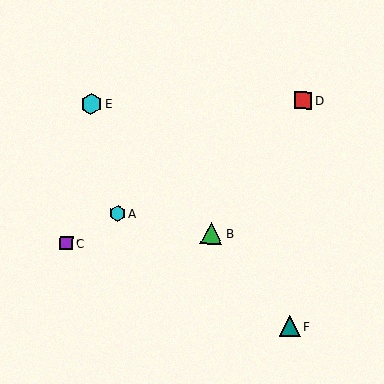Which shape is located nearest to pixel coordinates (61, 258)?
The purple square (labeled C) at (67, 243) is nearest to that location.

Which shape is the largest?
The green triangle (labeled B) is the largest.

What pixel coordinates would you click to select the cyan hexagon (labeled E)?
Click at (91, 104) to select the cyan hexagon E.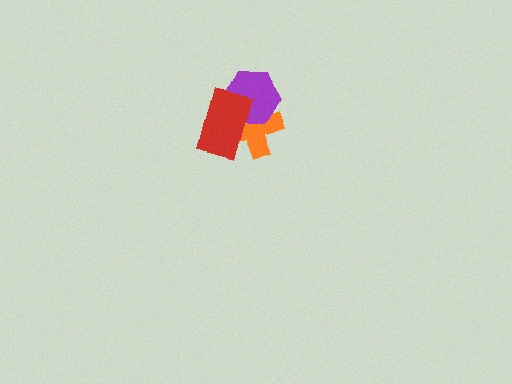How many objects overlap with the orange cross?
2 objects overlap with the orange cross.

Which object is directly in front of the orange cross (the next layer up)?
The purple hexagon is directly in front of the orange cross.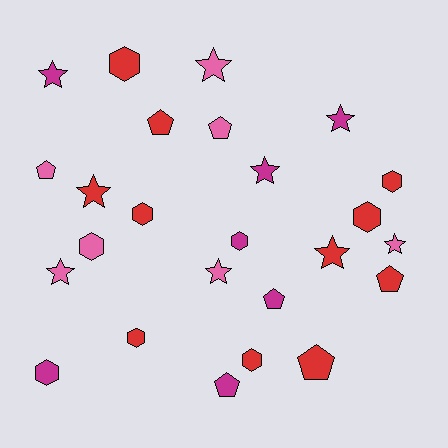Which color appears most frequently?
Red, with 11 objects.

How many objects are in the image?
There are 25 objects.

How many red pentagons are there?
There are 3 red pentagons.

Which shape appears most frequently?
Star, with 9 objects.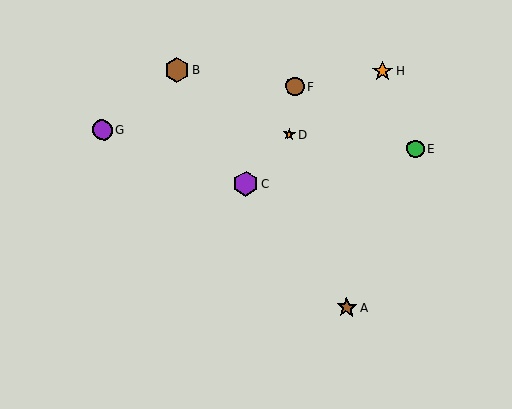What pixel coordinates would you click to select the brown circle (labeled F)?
Click at (295, 86) to select the brown circle F.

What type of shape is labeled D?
Shape D is an orange star.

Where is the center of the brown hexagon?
The center of the brown hexagon is at (177, 70).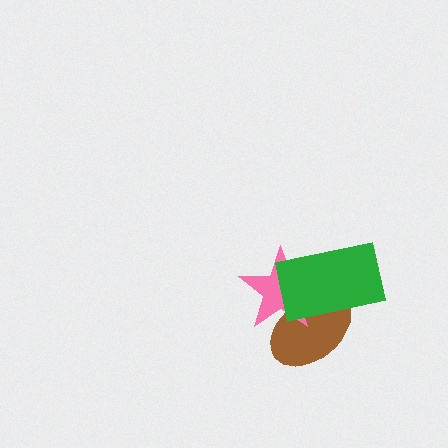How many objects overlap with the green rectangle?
2 objects overlap with the green rectangle.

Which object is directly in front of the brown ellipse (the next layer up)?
The pink star is directly in front of the brown ellipse.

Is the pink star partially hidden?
Yes, it is partially covered by another shape.